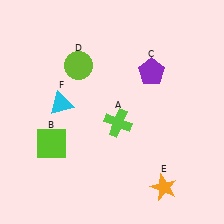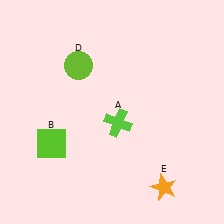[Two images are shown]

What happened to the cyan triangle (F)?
The cyan triangle (F) was removed in Image 2. It was in the top-left area of Image 1.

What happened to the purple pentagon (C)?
The purple pentagon (C) was removed in Image 2. It was in the top-right area of Image 1.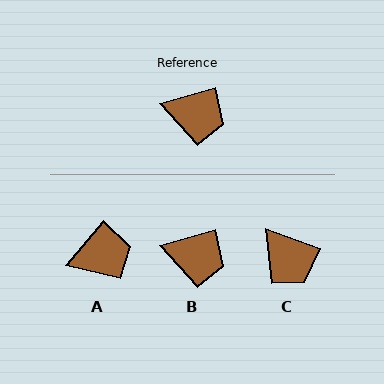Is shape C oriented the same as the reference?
No, it is off by about 37 degrees.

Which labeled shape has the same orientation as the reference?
B.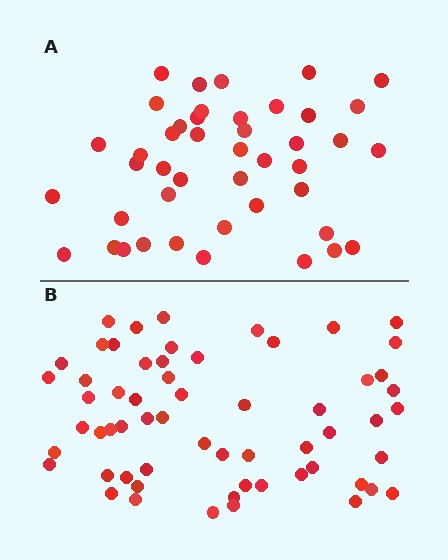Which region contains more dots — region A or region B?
Region B (the bottom region) has more dots.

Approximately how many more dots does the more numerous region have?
Region B has approximately 15 more dots than region A.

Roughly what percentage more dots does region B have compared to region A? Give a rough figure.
About 35% more.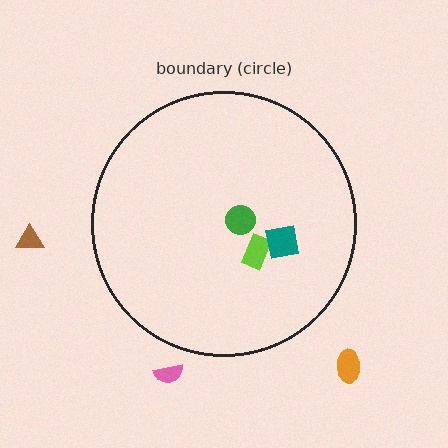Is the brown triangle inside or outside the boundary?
Outside.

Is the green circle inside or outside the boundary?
Inside.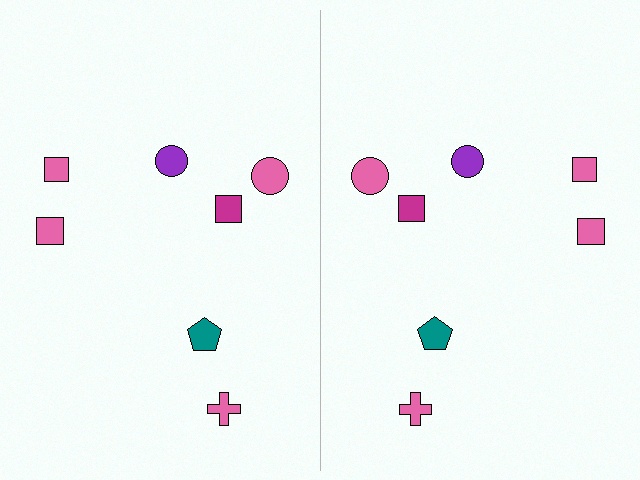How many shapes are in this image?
There are 14 shapes in this image.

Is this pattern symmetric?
Yes, this pattern has bilateral (reflection) symmetry.